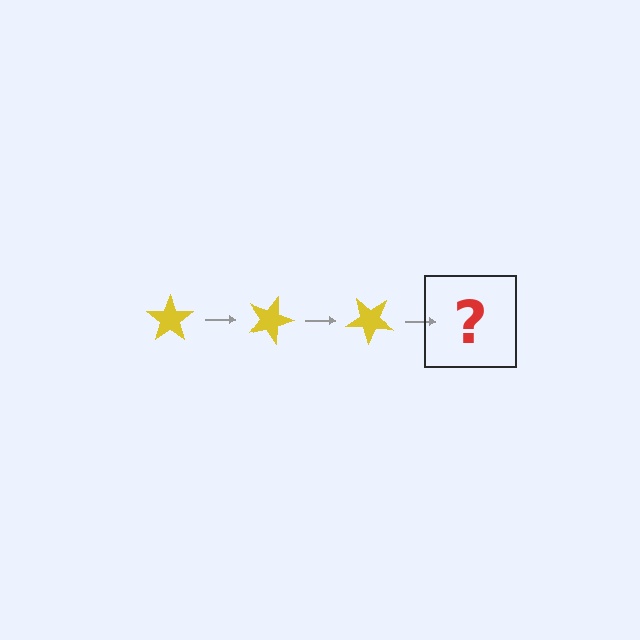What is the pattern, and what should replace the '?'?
The pattern is that the star rotates 20 degrees each step. The '?' should be a yellow star rotated 60 degrees.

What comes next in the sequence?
The next element should be a yellow star rotated 60 degrees.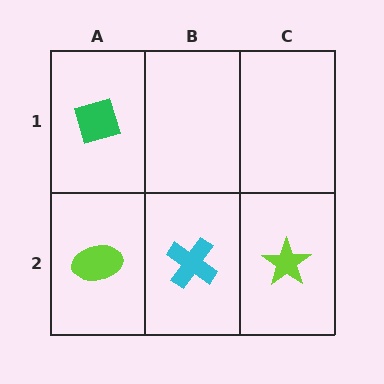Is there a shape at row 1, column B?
No, that cell is empty.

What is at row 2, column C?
A lime star.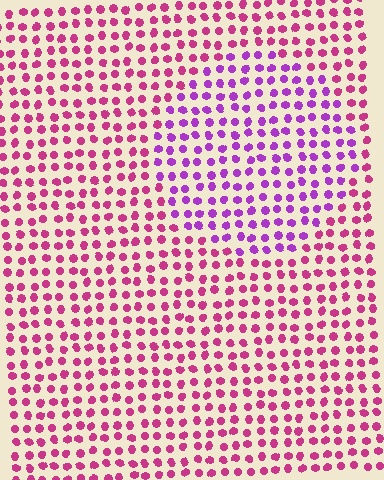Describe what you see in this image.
The image is filled with small magenta elements in a uniform arrangement. A circle-shaped region is visible where the elements are tinted to a slightly different hue, forming a subtle color boundary.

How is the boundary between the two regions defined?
The boundary is defined purely by a slight shift in hue (about 38 degrees). Spacing, size, and orientation are identical on both sides.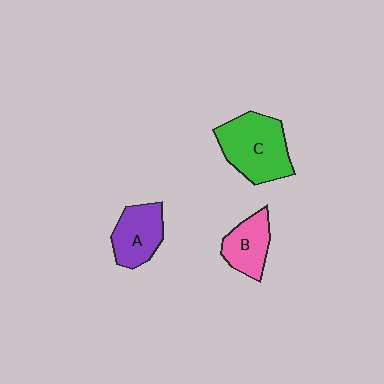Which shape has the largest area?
Shape C (green).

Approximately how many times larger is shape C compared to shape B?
Approximately 1.7 times.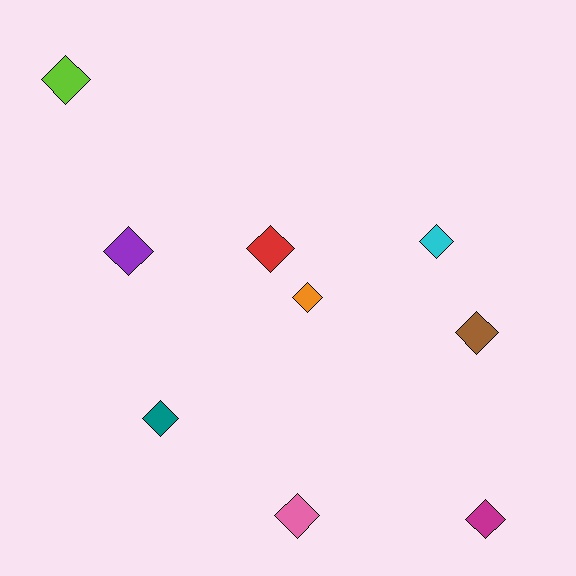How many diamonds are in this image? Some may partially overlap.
There are 9 diamonds.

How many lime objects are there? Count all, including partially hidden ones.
There is 1 lime object.